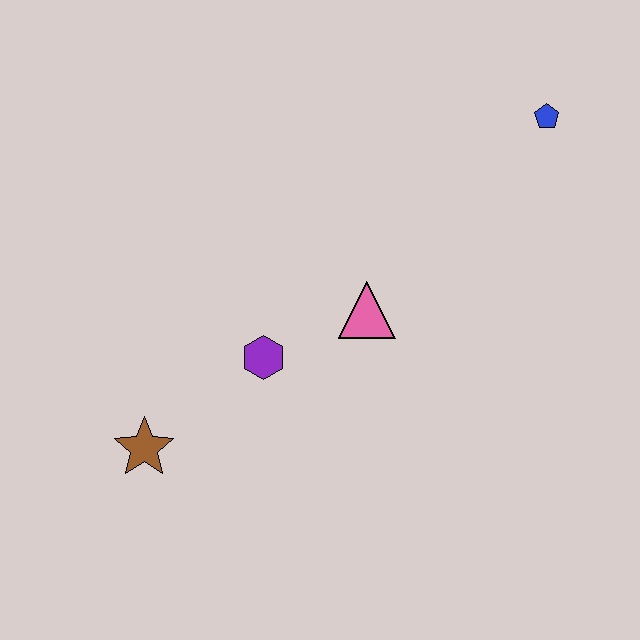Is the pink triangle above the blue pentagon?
No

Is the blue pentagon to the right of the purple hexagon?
Yes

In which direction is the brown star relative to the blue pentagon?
The brown star is to the left of the blue pentagon.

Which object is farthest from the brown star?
The blue pentagon is farthest from the brown star.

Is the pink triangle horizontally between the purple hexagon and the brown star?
No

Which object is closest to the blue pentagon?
The pink triangle is closest to the blue pentagon.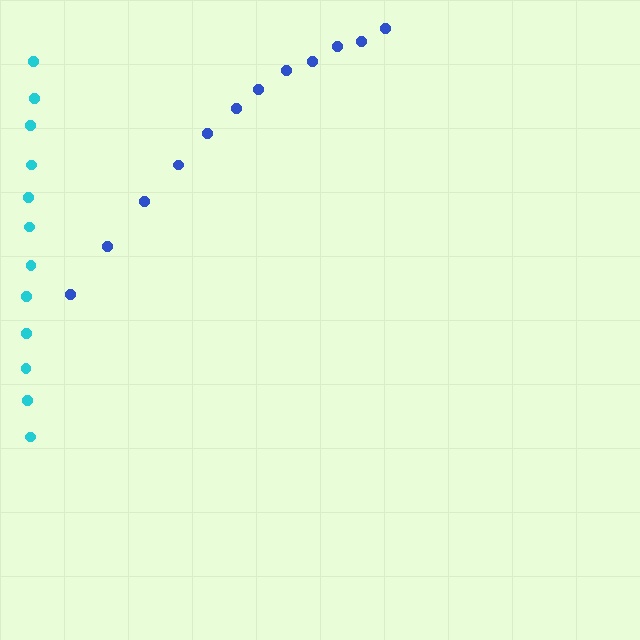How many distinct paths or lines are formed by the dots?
There are 2 distinct paths.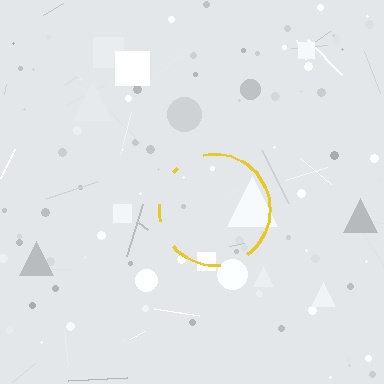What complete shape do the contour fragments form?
The contour fragments form a circle.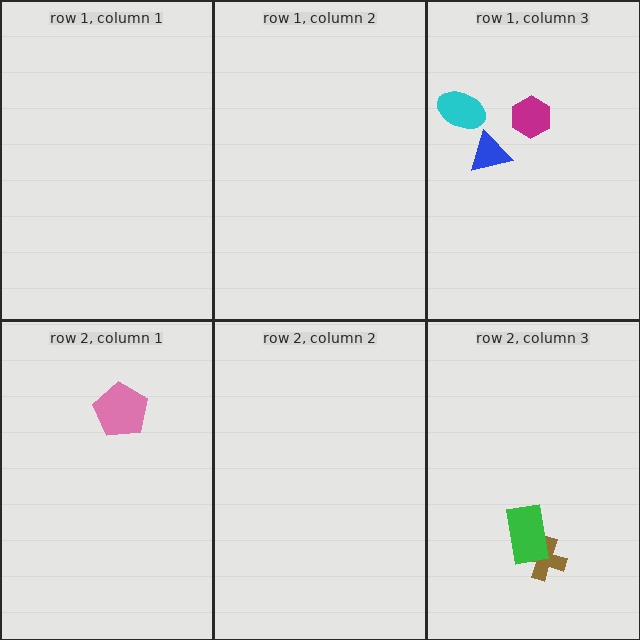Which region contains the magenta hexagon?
The row 1, column 3 region.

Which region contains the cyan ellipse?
The row 1, column 3 region.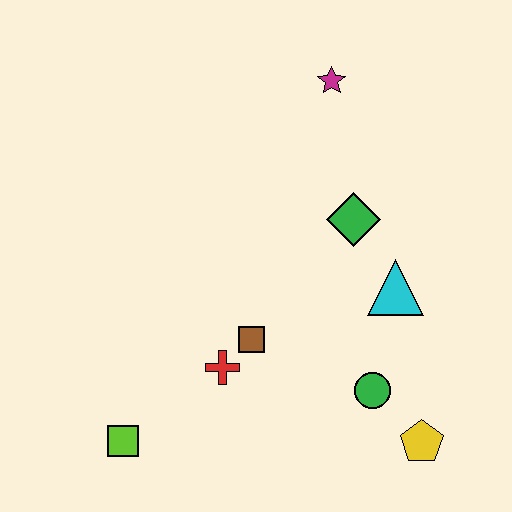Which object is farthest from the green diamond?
The lime square is farthest from the green diamond.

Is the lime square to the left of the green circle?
Yes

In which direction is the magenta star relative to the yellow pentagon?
The magenta star is above the yellow pentagon.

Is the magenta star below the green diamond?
No